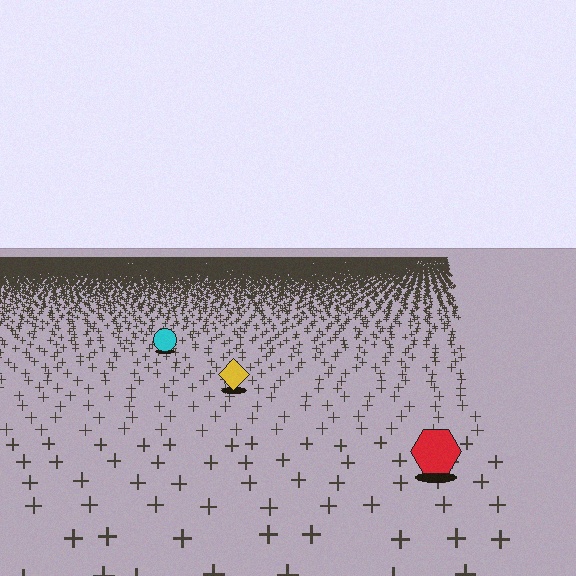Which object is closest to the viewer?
The red hexagon is closest. The texture marks near it are larger and more spread out.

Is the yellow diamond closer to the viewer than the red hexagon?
No. The red hexagon is closer — you can tell from the texture gradient: the ground texture is coarser near it.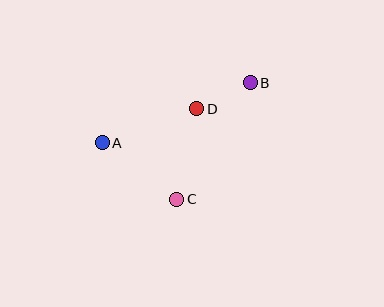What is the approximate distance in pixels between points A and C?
The distance between A and C is approximately 93 pixels.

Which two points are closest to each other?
Points B and D are closest to each other.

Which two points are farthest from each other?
Points A and B are farthest from each other.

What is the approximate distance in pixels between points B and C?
The distance between B and C is approximately 138 pixels.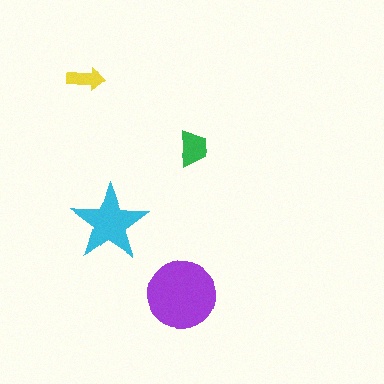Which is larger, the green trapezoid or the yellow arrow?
The green trapezoid.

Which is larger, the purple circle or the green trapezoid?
The purple circle.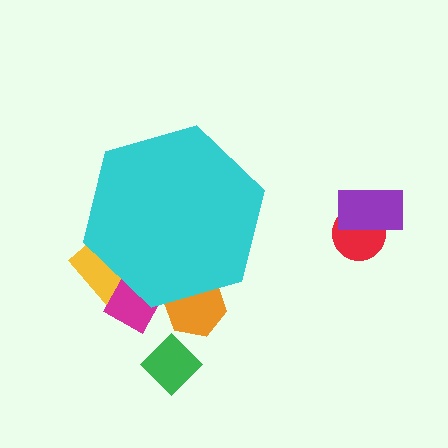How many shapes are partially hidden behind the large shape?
3 shapes are partially hidden.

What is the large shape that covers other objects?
A cyan hexagon.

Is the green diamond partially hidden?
No, the green diamond is fully visible.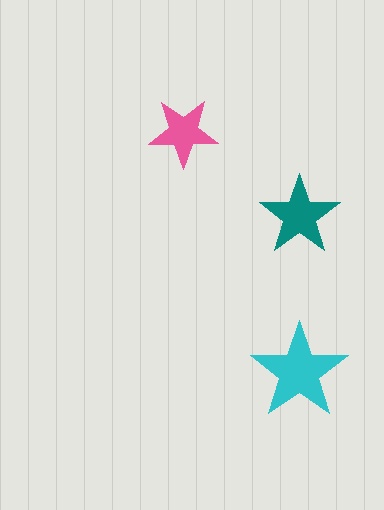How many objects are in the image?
There are 3 objects in the image.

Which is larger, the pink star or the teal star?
The teal one.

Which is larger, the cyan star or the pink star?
The cyan one.